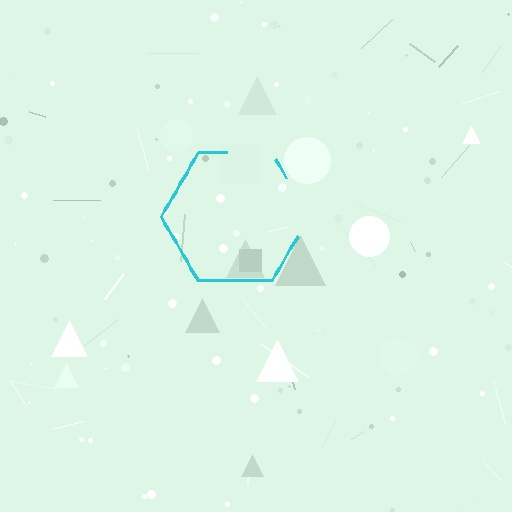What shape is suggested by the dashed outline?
The dashed outline suggests a hexagon.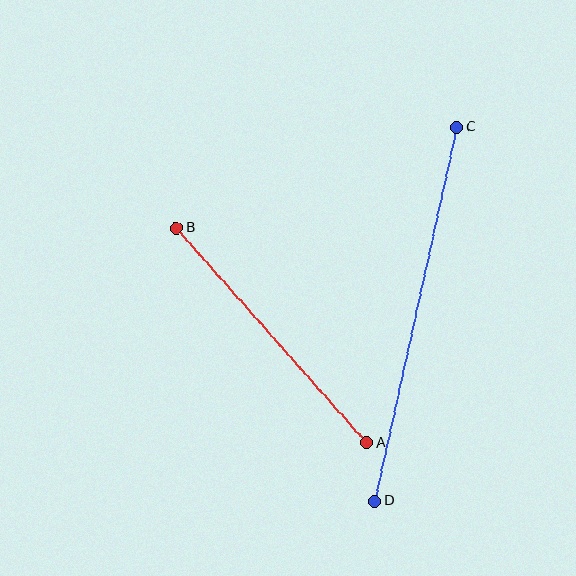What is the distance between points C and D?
The distance is approximately 382 pixels.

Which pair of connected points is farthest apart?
Points C and D are farthest apart.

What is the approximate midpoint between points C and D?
The midpoint is at approximately (416, 314) pixels.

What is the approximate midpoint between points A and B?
The midpoint is at approximately (272, 335) pixels.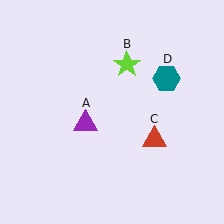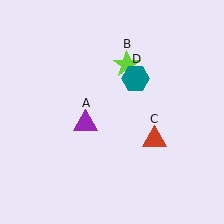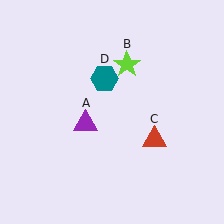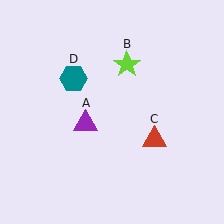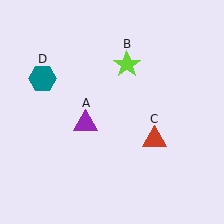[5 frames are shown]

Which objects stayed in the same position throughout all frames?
Purple triangle (object A) and lime star (object B) and red triangle (object C) remained stationary.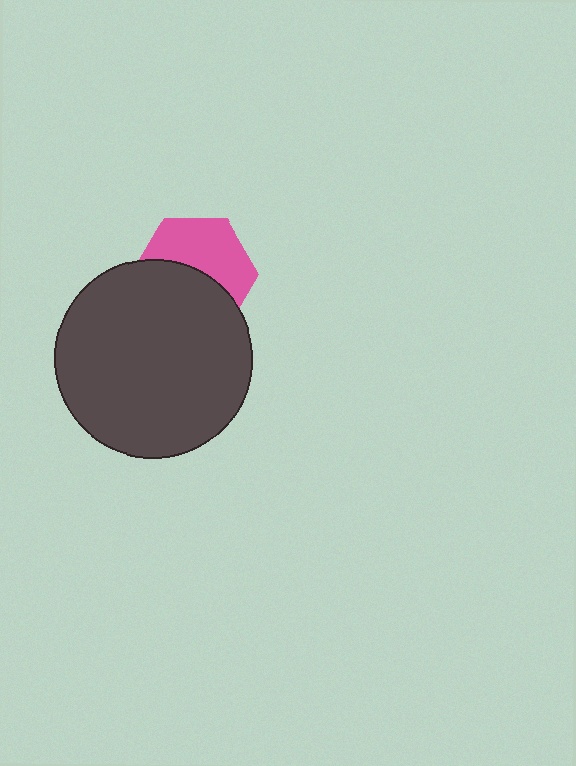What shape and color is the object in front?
The object in front is a dark gray circle.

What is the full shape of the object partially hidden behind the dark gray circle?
The partially hidden object is a pink hexagon.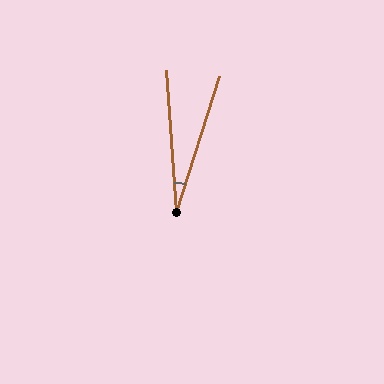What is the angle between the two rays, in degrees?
Approximately 22 degrees.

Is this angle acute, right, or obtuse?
It is acute.